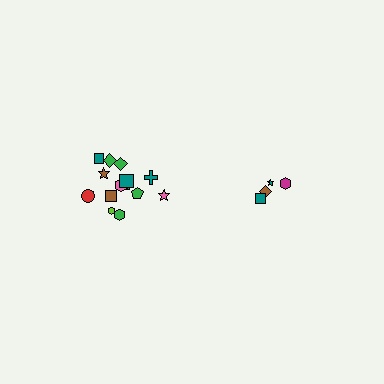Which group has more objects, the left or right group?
The left group.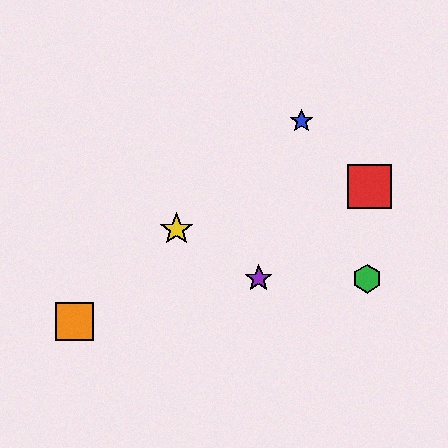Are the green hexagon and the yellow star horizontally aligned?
No, the green hexagon is at y≈279 and the yellow star is at y≈229.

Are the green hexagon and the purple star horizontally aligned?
Yes, both are at y≈279.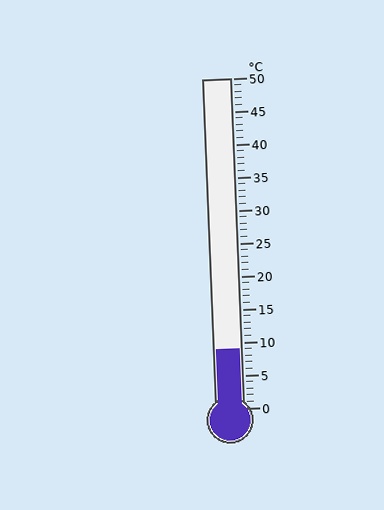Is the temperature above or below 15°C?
The temperature is below 15°C.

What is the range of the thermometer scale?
The thermometer scale ranges from 0°C to 50°C.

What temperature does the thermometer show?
The thermometer shows approximately 9°C.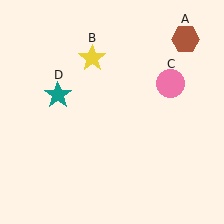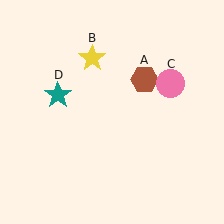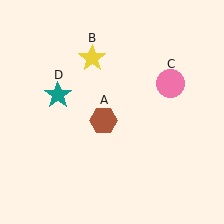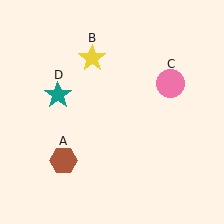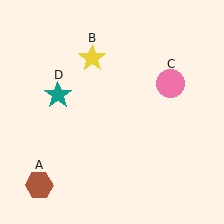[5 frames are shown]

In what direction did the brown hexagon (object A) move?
The brown hexagon (object A) moved down and to the left.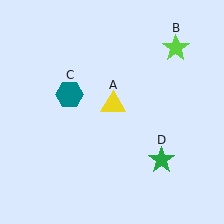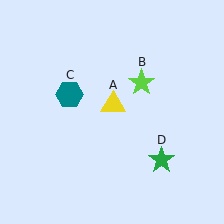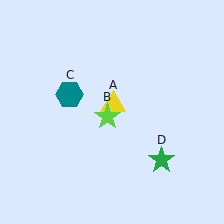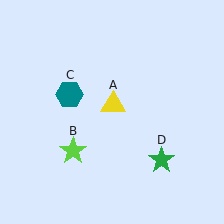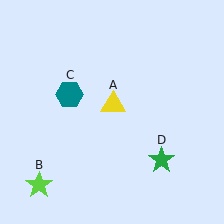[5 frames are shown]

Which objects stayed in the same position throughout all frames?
Yellow triangle (object A) and teal hexagon (object C) and green star (object D) remained stationary.